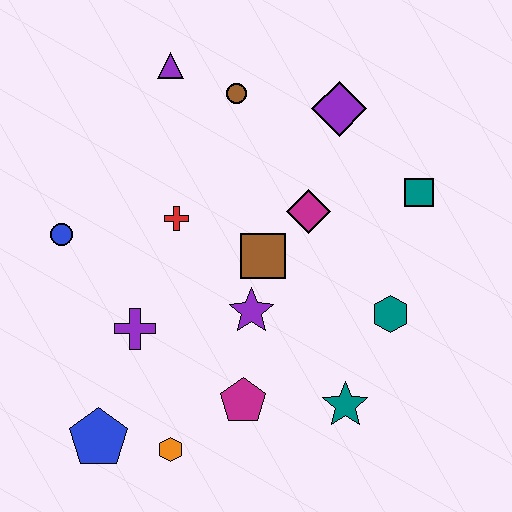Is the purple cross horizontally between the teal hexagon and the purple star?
No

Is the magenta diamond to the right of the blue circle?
Yes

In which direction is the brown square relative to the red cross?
The brown square is to the right of the red cross.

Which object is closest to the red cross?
The brown square is closest to the red cross.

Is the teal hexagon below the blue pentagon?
No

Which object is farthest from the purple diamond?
The blue pentagon is farthest from the purple diamond.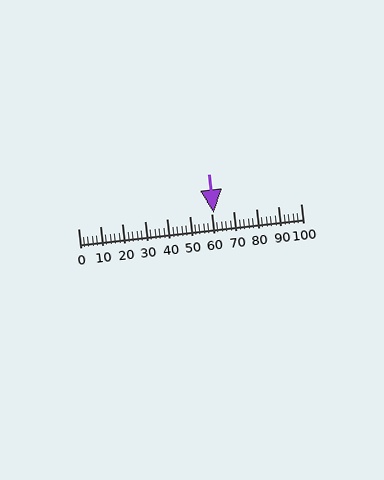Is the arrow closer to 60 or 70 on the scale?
The arrow is closer to 60.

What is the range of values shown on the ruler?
The ruler shows values from 0 to 100.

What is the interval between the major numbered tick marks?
The major tick marks are spaced 10 units apart.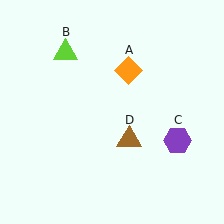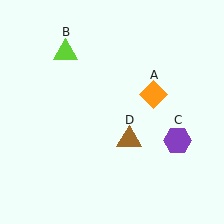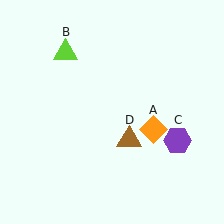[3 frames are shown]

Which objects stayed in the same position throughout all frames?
Lime triangle (object B) and purple hexagon (object C) and brown triangle (object D) remained stationary.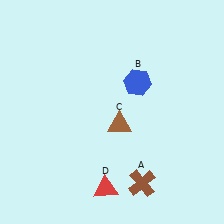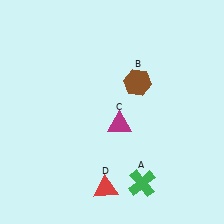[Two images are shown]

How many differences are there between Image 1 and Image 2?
There are 3 differences between the two images.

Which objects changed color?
A changed from brown to green. B changed from blue to brown. C changed from brown to magenta.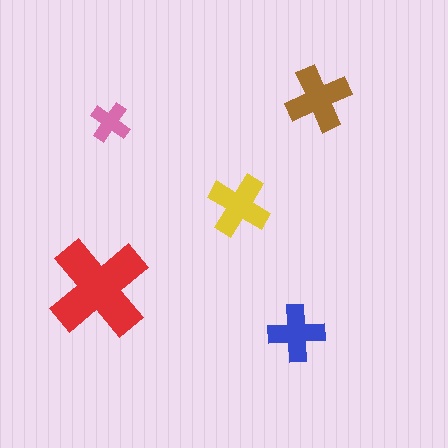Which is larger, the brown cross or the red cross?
The red one.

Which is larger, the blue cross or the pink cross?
The blue one.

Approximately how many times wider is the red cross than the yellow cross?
About 1.5 times wider.